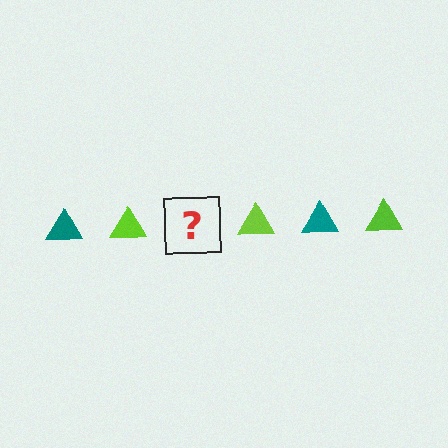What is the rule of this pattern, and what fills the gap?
The rule is that the pattern cycles through teal, lime triangles. The gap should be filled with a teal triangle.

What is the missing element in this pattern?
The missing element is a teal triangle.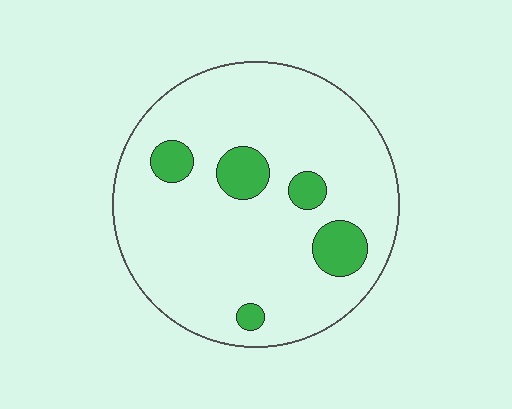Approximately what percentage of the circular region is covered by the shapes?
Approximately 10%.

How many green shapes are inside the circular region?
5.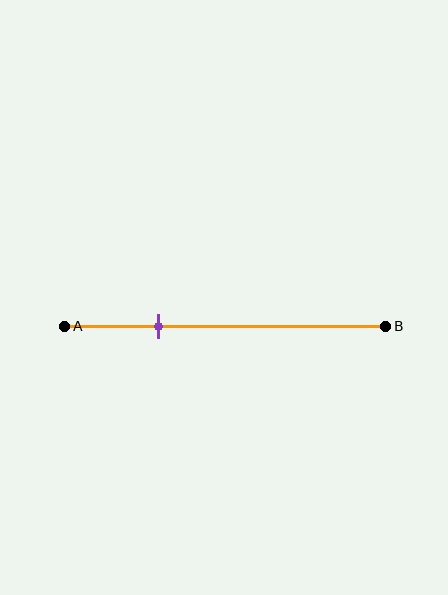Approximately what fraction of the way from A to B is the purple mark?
The purple mark is approximately 30% of the way from A to B.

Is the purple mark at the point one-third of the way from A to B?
No, the mark is at about 30% from A, not at the 33% one-third point.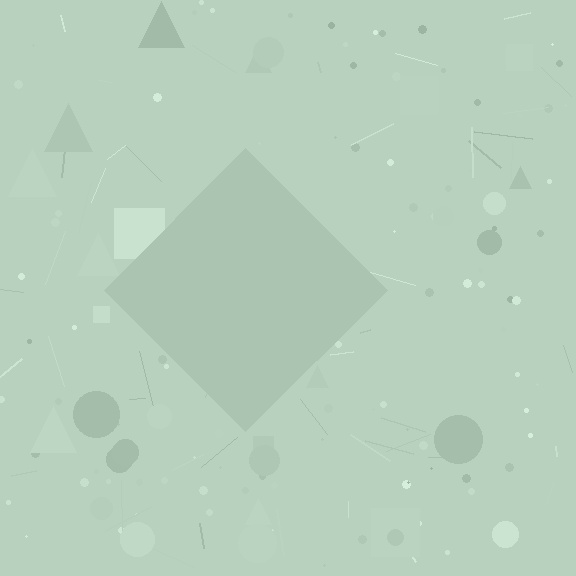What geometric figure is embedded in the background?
A diamond is embedded in the background.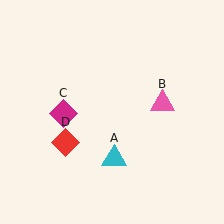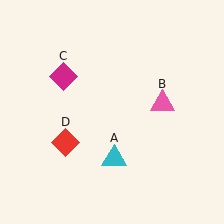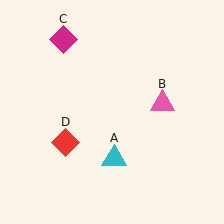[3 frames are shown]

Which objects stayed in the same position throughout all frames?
Cyan triangle (object A) and pink triangle (object B) and red diamond (object D) remained stationary.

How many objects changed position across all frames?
1 object changed position: magenta diamond (object C).